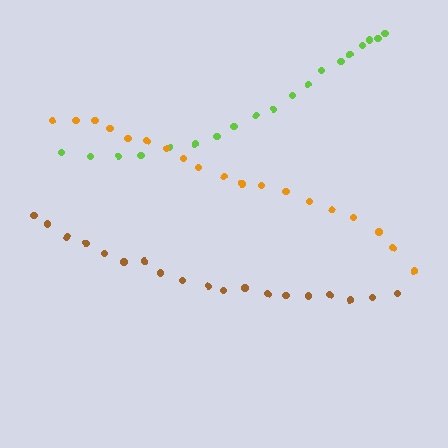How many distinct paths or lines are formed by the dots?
There are 3 distinct paths.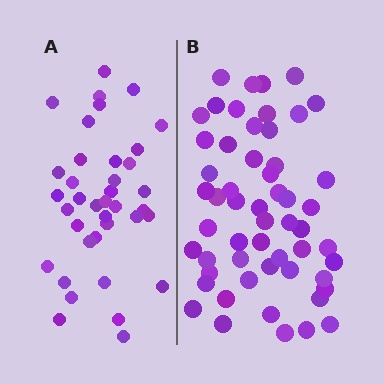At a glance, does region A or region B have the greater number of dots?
Region B (the right region) has more dots.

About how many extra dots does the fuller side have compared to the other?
Region B has approximately 15 more dots than region A.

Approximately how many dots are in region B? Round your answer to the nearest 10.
About 60 dots. (The exact count is 55, which rounds to 60.)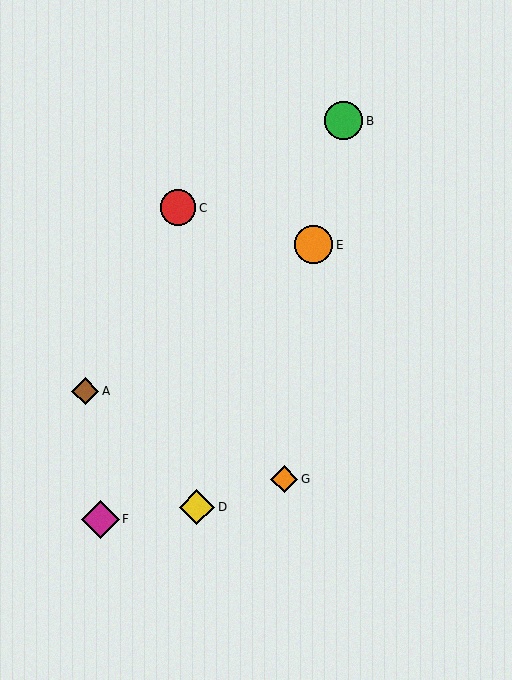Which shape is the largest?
The green circle (labeled B) is the largest.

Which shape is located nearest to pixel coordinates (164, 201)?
The red circle (labeled C) at (178, 208) is nearest to that location.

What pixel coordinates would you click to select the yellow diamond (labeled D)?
Click at (197, 507) to select the yellow diamond D.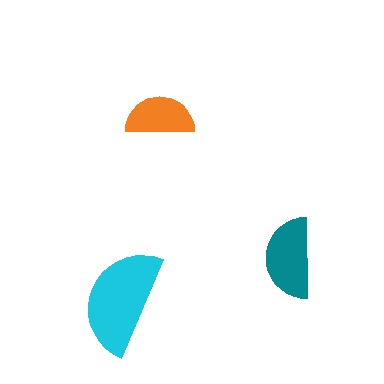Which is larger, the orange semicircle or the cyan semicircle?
The cyan one.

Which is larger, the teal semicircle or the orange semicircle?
The teal one.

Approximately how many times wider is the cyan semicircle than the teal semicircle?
About 1.5 times wider.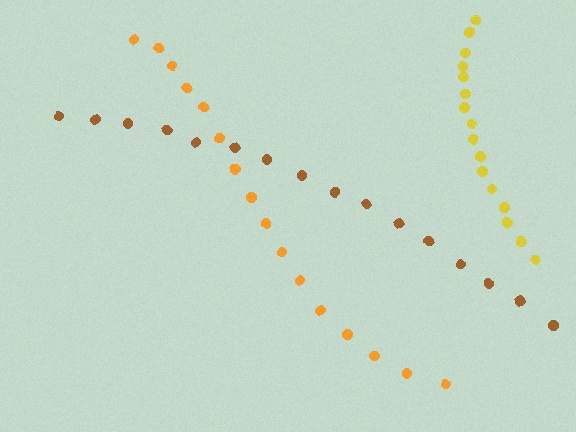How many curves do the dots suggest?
There are 3 distinct paths.